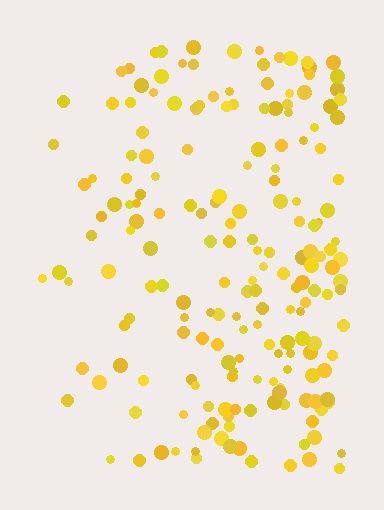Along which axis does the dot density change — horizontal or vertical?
Horizontal.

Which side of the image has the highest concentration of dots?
The right.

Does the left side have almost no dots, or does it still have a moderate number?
Still a moderate number, just noticeably fewer than the right.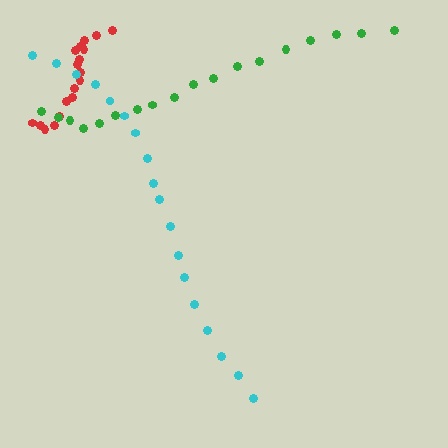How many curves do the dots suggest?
There are 3 distinct paths.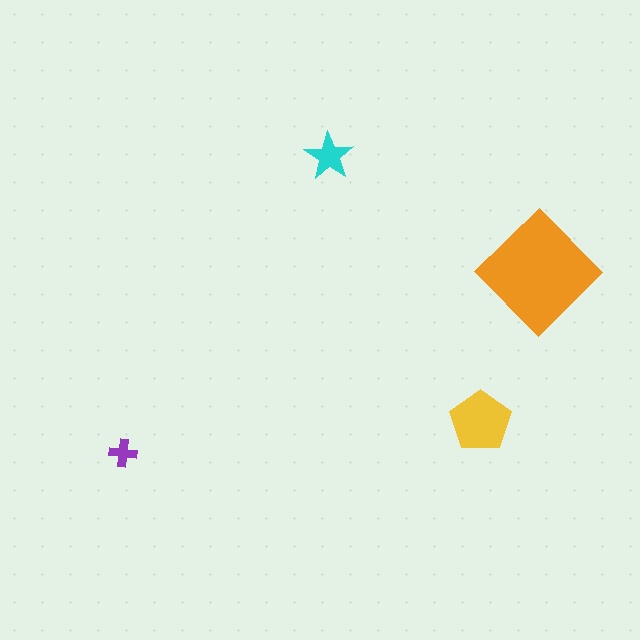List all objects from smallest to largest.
The purple cross, the cyan star, the yellow pentagon, the orange diamond.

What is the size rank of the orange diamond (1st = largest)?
1st.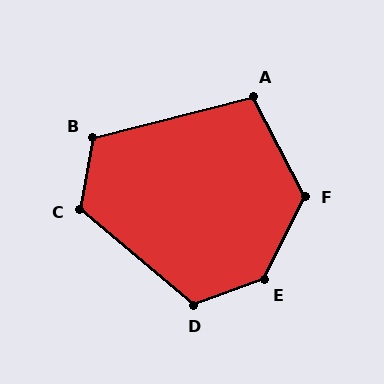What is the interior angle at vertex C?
Approximately 120 degrees (obtuse).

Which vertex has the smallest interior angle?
A, at approximately 103 degrees.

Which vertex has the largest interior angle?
E, at approximately 137 degrees.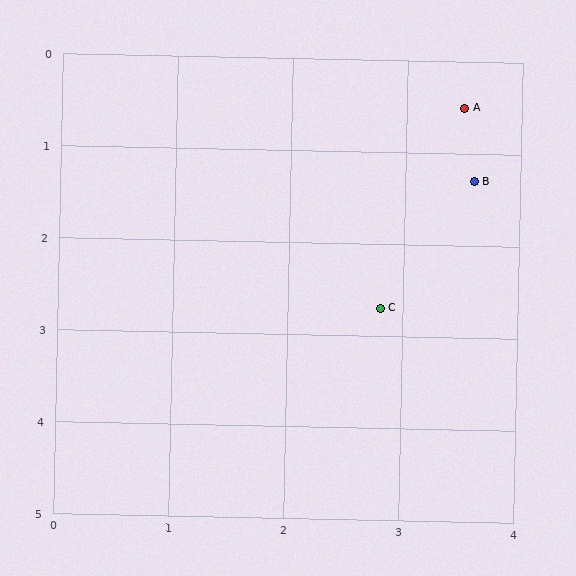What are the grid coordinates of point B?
Point B is at approximately (3.6, 1.3).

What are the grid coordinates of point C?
Point C is at approximately (2.8, 2.7).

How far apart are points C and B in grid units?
Points C and B are about 1.6 grid units apart.